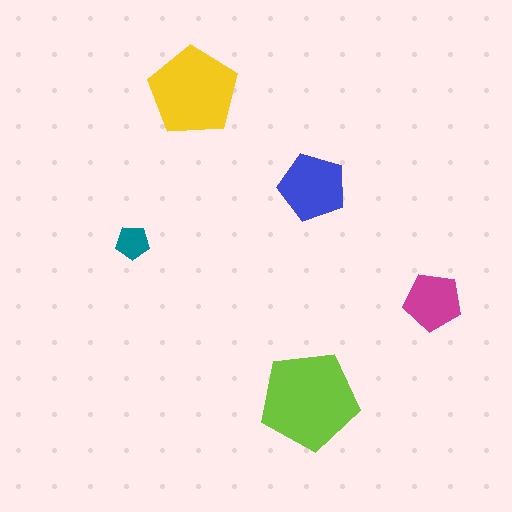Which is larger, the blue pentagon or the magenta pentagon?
The blue one.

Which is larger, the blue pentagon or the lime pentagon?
The lime one.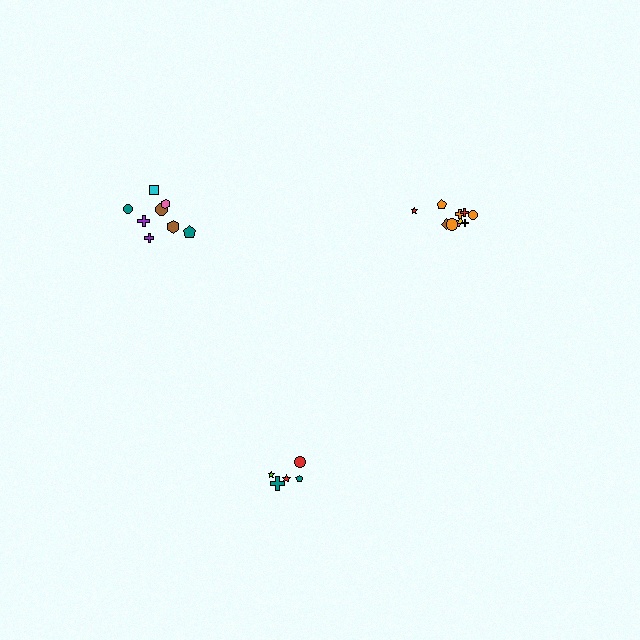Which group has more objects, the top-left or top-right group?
The top-right group.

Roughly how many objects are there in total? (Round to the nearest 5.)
Roughly 25 objects in total.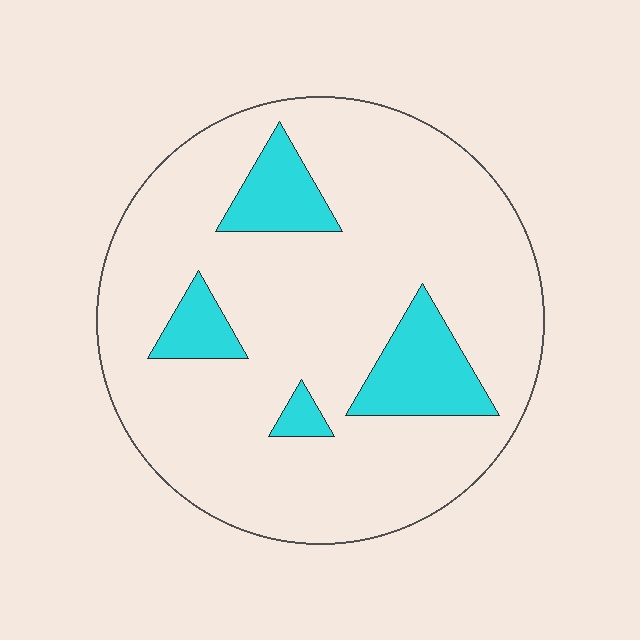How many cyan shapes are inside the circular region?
4.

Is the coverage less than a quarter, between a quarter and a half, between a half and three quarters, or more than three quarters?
Less than a quarter.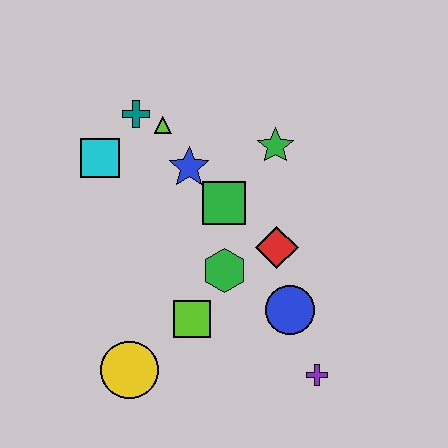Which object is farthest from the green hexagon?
The teal cross is farthest from the green hexagon.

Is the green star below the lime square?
No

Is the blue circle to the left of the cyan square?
No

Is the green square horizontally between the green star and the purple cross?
No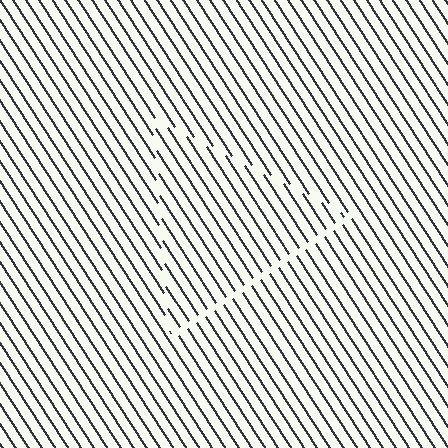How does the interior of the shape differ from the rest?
The interior of the shape contains the same grating, shifted by half a period — the contour is defined by the phase discontinuity where line-ends from the inner and outer gratings abut.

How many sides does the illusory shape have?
3 sides — the line-ends trace a triangle.